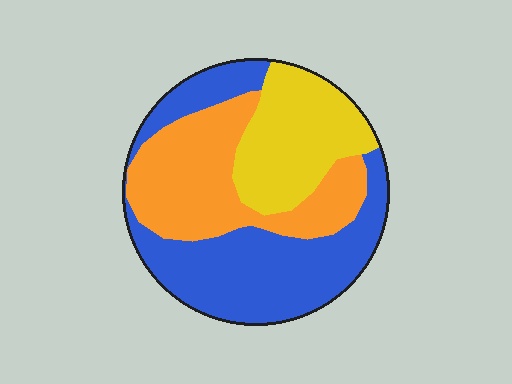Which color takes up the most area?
Blue, at roughly 45%.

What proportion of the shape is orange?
Orange takes up between a quarter and a half of the shape.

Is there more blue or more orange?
Blue.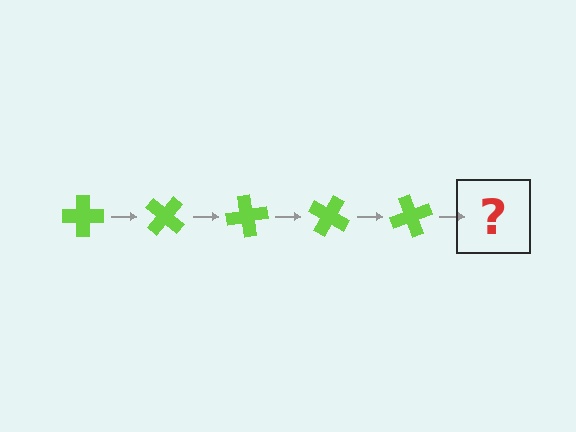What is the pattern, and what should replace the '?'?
The pattern is that the cross rotates 40 degrees each step. The '?' should be a lime cross rotated 200 degrees.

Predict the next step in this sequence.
The next step is a lime cross rotated 200 degrees.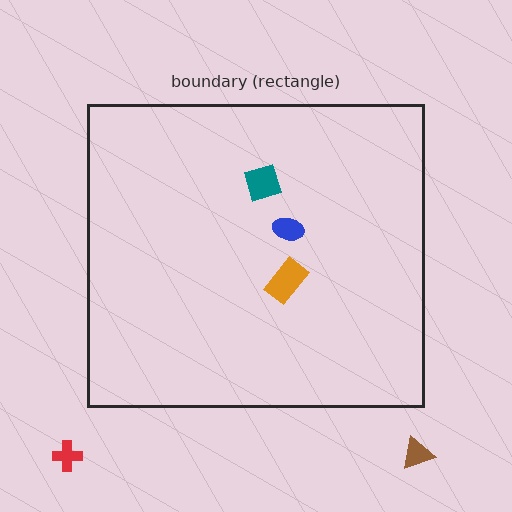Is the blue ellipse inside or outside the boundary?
Inside.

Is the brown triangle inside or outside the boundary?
Outside.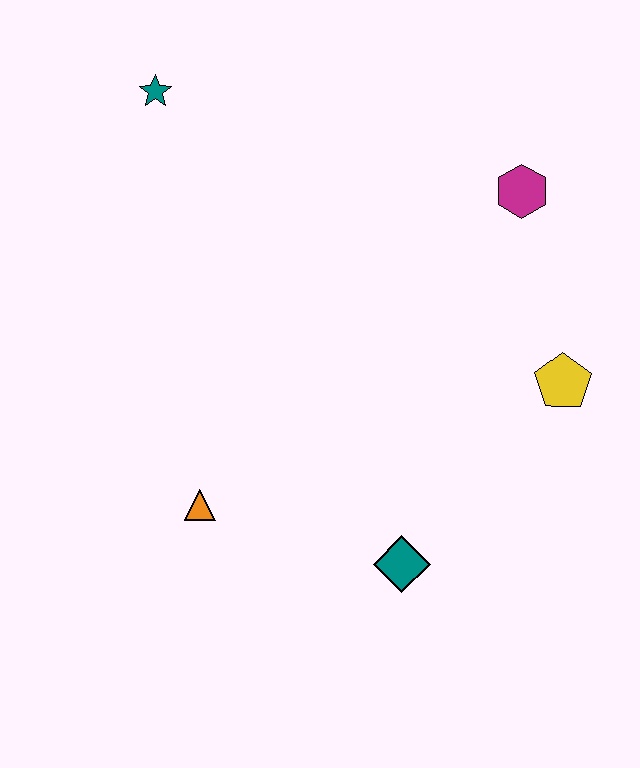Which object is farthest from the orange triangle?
The magenta hexagon is farthest from the orange triangle.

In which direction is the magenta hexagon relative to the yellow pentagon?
The magenta hexagon is above the yellow pentagon.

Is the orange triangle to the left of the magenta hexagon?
Yes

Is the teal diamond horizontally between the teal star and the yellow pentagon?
Yes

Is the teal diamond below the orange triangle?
Yes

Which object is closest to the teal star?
The magenta hexagon is closest to the teal star.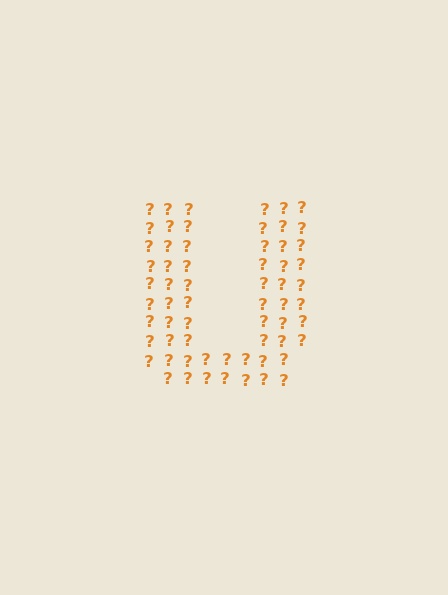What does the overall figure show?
The overall figure shows the letter U.